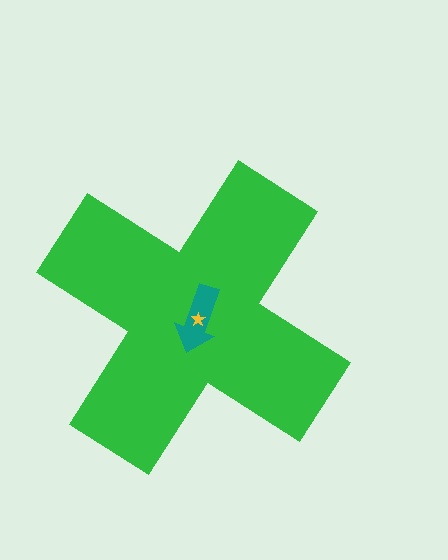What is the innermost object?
The yellow star.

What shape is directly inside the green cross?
The teal arrow.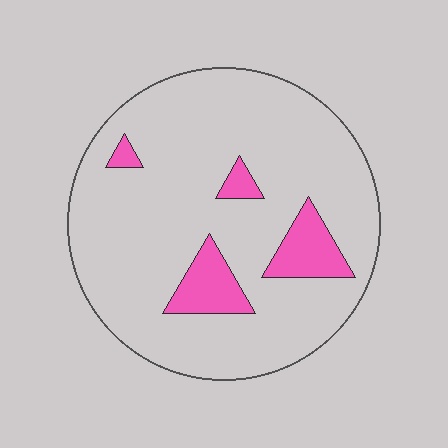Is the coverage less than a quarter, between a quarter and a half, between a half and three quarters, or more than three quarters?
Less than a quarter.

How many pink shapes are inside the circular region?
4.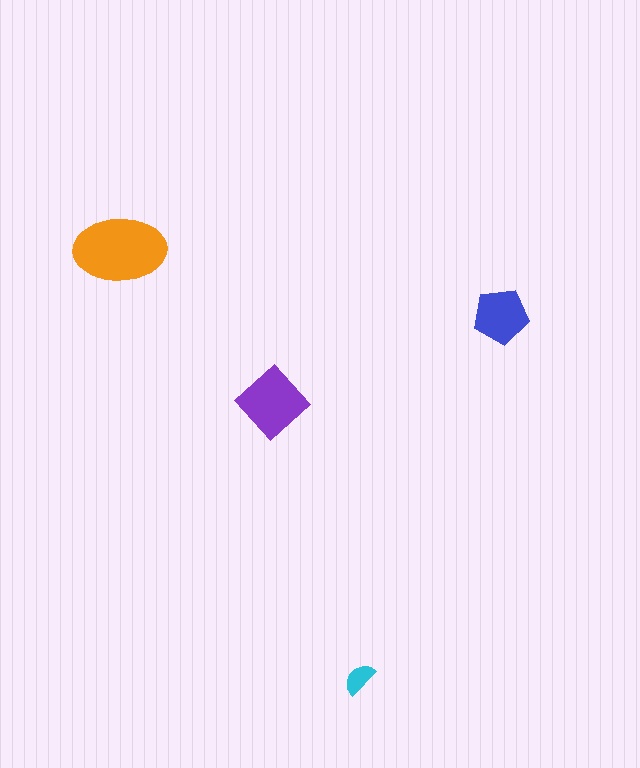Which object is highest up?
The orange ellipse is topmost.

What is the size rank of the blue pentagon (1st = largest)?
3rd.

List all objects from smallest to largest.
The cyan semicircle, the blue pentagon, the purple diamond, the orange ellipse.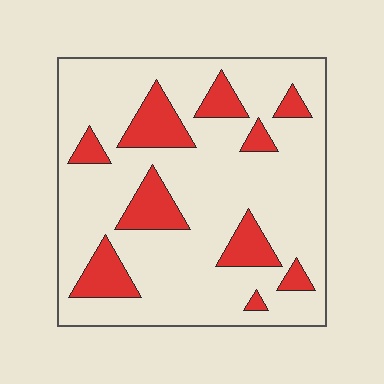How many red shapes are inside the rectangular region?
10.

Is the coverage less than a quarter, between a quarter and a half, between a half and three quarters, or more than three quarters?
Less than a quarter.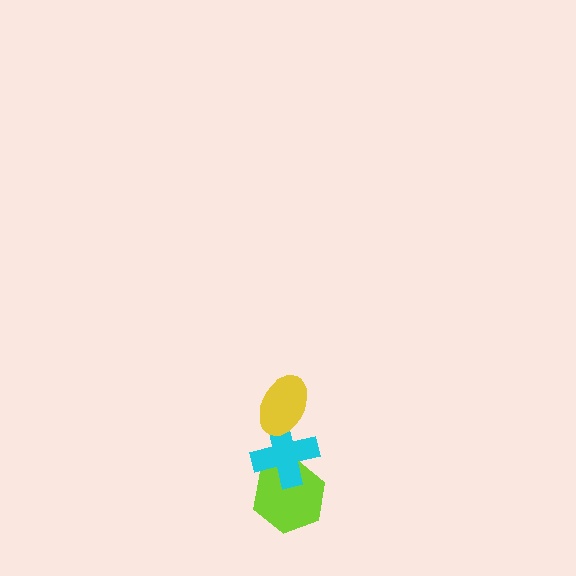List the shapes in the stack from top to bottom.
From top to bottom: the yellow ellipse, the cyan cross, the lime hexagon.